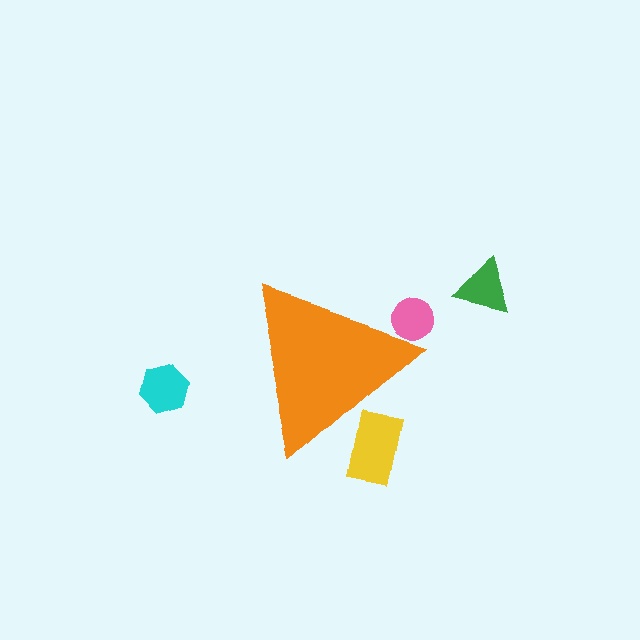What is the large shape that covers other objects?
An orange triangle.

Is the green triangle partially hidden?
No, the green triangle is fully visible.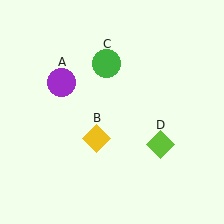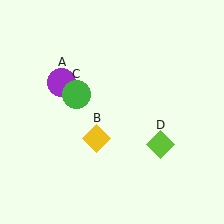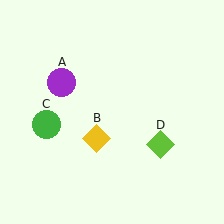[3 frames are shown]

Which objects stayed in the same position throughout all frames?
Purple circle (object A) and yellow diamond (object B) and lime diamond (object D) remained stationary.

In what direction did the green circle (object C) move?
The green circle (object C) moved down and to the left.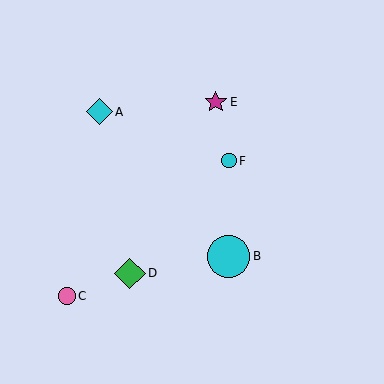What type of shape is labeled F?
Shape F is a cyan circle.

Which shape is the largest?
The cyan circle (labeled B) is the largest.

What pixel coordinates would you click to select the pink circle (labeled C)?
Click at (67, 296) to select the pink circle C.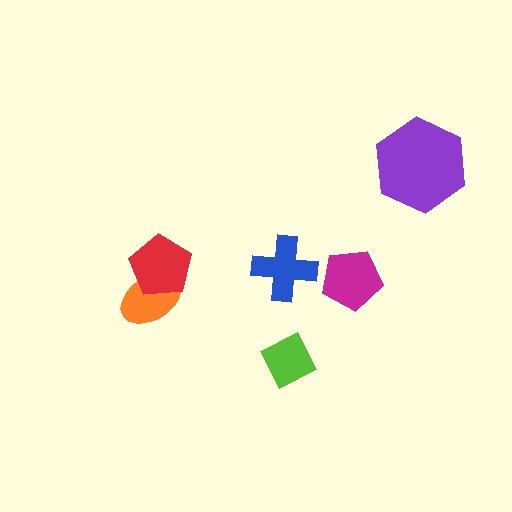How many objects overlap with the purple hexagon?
0 objects overlap with the purple hexagon.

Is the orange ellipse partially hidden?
Yes, it is partially covered by another shape.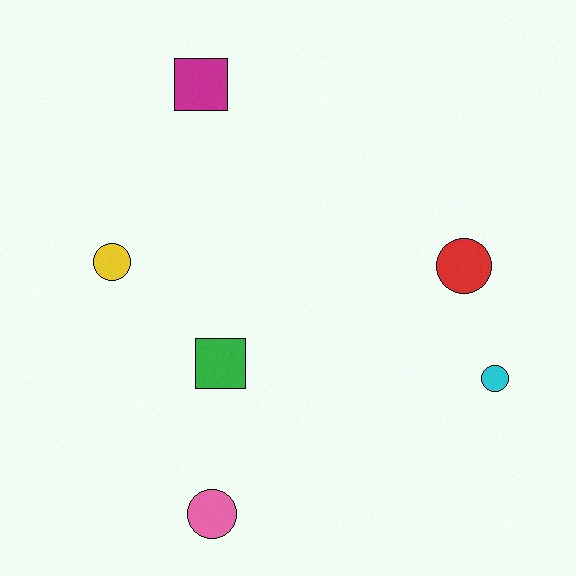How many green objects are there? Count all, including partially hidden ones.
There is 1 green object.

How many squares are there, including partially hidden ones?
There are 2 squares.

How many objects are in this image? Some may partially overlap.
There are 6 objects.